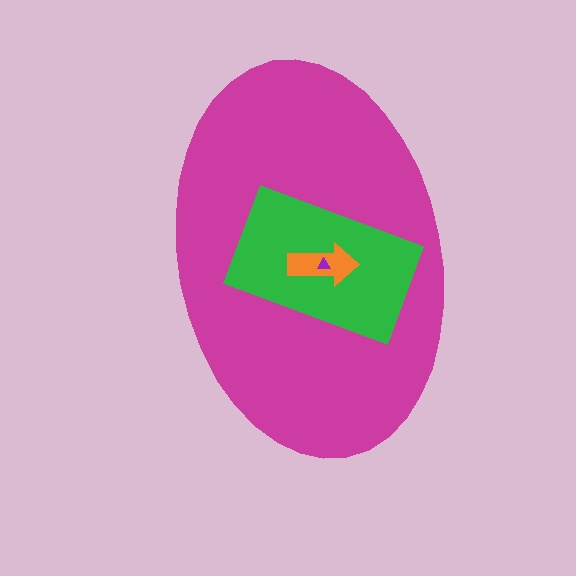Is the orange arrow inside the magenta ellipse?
Yes.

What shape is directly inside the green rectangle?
The orange arrow.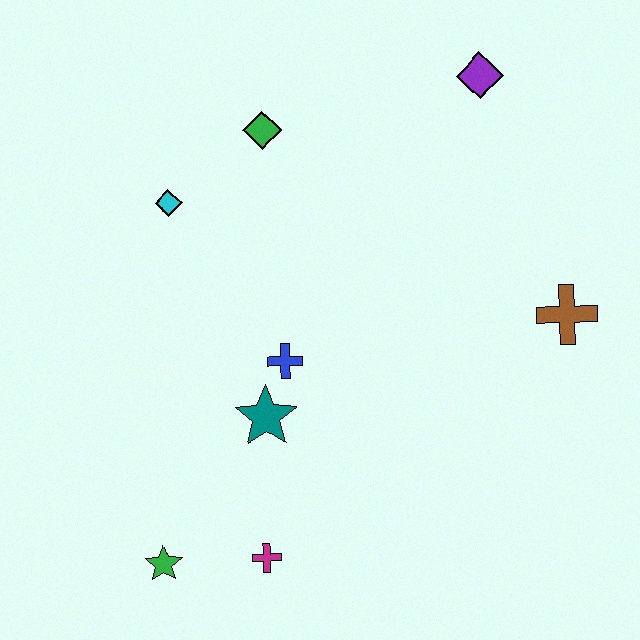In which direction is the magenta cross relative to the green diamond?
The magenta cross is below the green diamond.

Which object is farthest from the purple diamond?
The green star is farthest from the purple diamond.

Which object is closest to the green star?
The magenta cross is closest to the green star.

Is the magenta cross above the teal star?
No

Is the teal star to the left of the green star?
No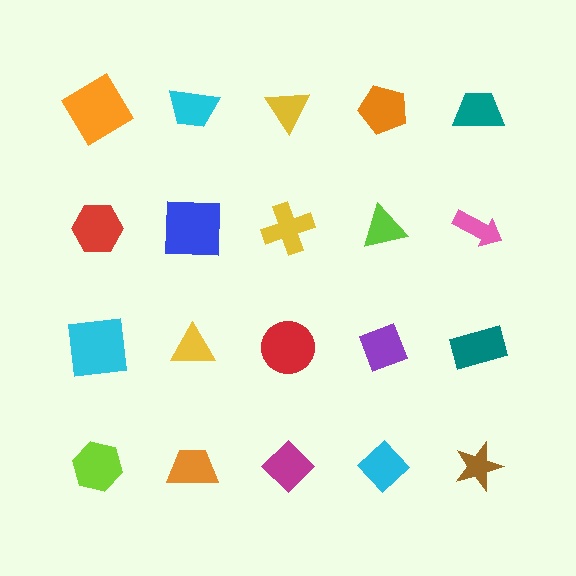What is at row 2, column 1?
A red hexagon.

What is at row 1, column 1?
An orange diamond.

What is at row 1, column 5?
A teal trapezoid.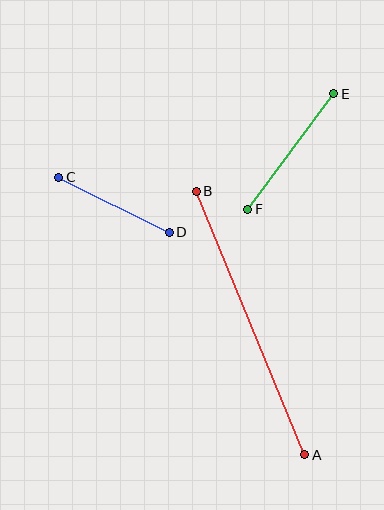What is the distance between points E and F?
The distance is approximately 144 pixels.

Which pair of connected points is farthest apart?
Points A and B are farthest apart.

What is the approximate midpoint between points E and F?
The midpoint is at approximately (291, 152) pixels.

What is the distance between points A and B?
The distance is approximately 285 pixels.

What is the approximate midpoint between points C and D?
The midpoint is at approximately (114, 205) pixels.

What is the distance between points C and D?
The distance is approximately 124 pixels.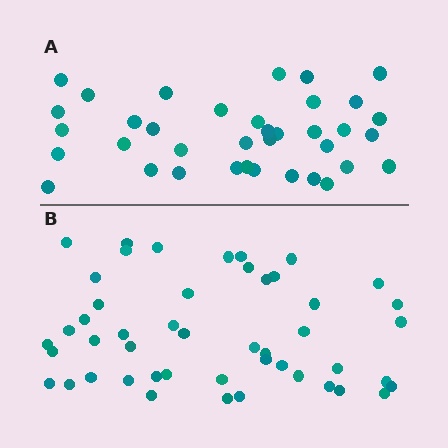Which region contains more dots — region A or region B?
Region B (the bottom region) has more dots.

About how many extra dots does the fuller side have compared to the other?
Region B has roughly 12 or so more dots than region A.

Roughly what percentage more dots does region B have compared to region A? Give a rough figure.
About 30% more.